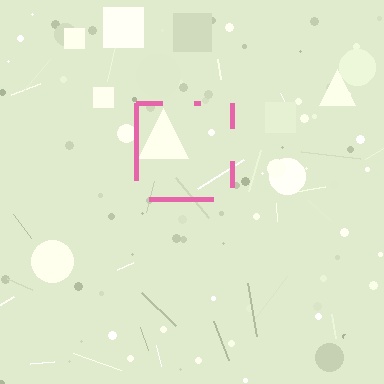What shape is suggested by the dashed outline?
The dashed outline suggests a square.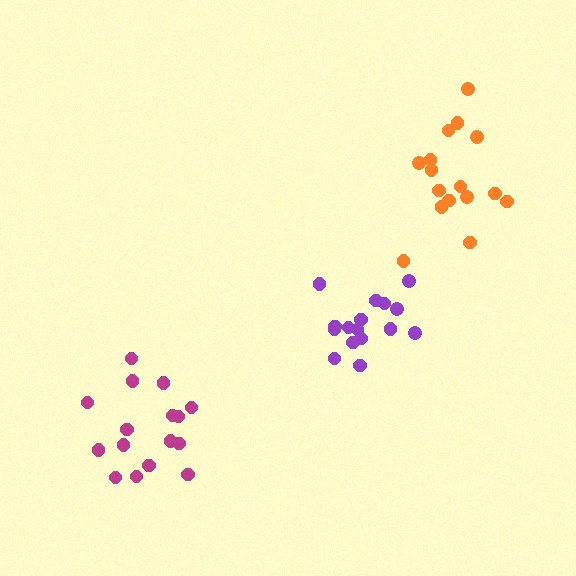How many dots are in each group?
Group 1: 16 dots, Group 2: 16 dots, Group 3: 16 dots (48 total).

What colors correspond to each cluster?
The clusters are colored: purple, orange, magenta.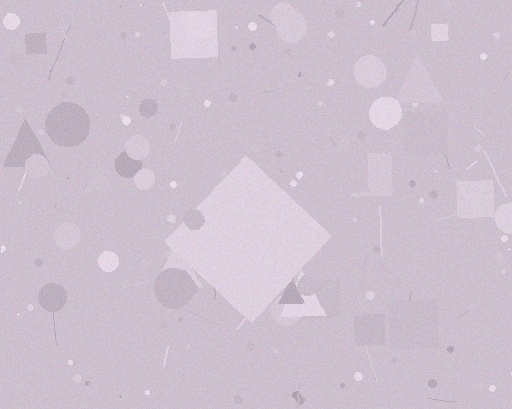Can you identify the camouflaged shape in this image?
The camouflaged shape is a diamond.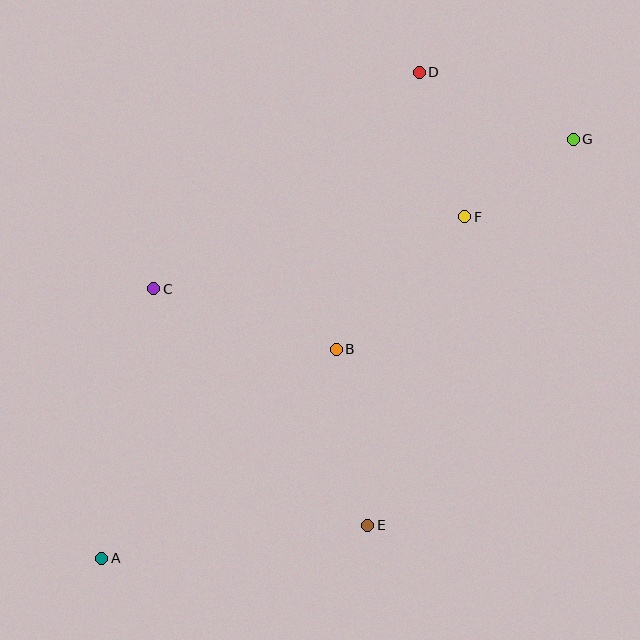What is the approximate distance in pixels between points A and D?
The distance between A and D is approximately 581 pixels.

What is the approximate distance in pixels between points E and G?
The distance between E and G is approximately 437 pixels.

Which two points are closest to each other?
Points F and G are closest to each other.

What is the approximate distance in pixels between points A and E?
The distance between A and E is approximately 268 pixels.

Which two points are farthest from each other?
Points A and G are farthest from each other.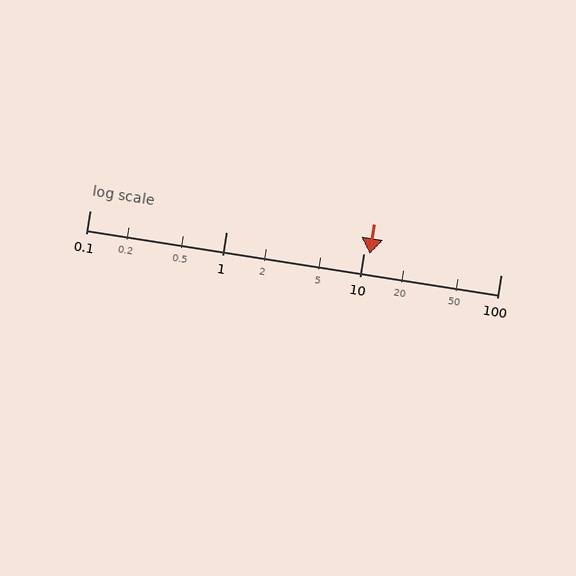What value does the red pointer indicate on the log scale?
The pointer indicates approximately 11.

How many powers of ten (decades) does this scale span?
The scale spans 3 decades, from 0.1 to 100.